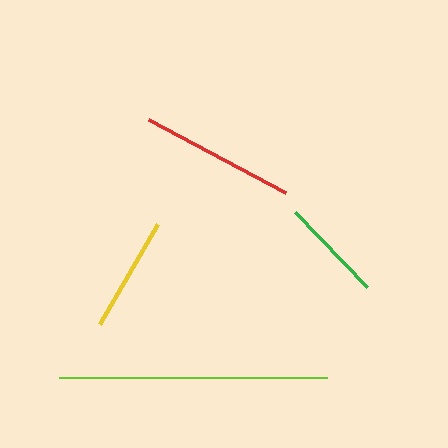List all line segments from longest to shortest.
From longest to shortest: lime, red, yellow, green.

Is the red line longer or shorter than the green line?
The red line is longer than the green line.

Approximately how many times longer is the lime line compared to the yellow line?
The lime line is approximately 2.3 times the length of the yellow line.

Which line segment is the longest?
The lime line is the longest at approximately 268 pixels.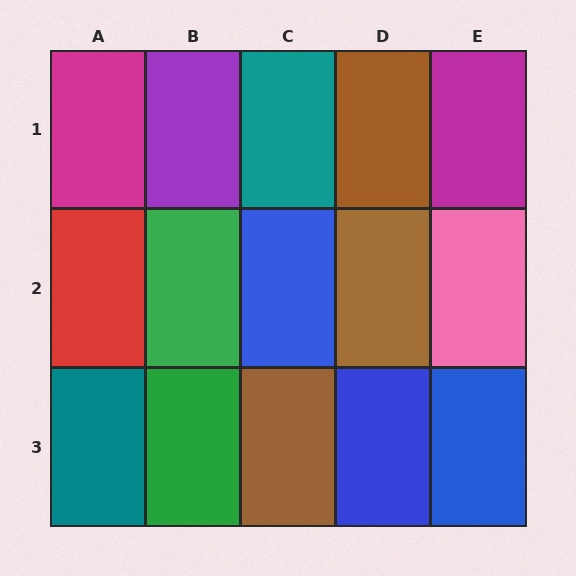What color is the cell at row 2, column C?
Blue.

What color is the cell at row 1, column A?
Magenta.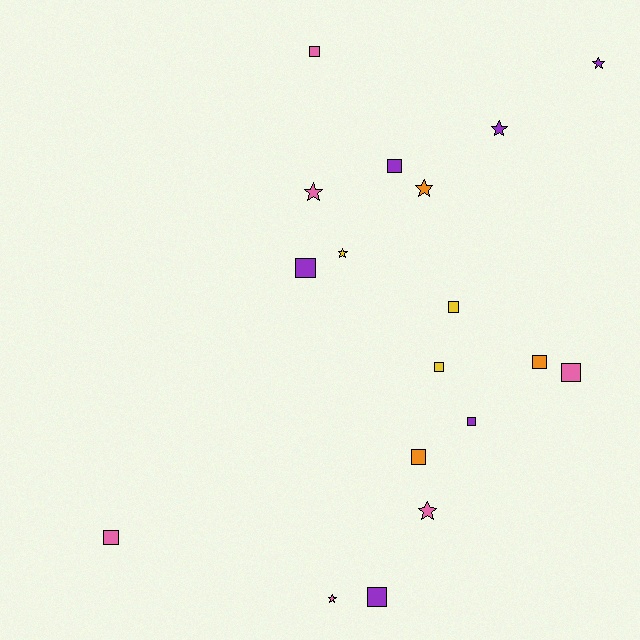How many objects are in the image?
There are 18 objects.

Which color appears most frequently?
Pink, with 6 objects.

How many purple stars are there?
There are 2 purple stars.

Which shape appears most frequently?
Square, with 11 objects.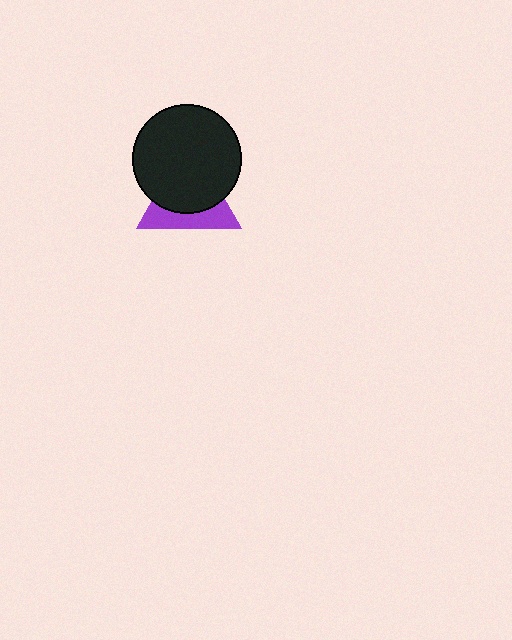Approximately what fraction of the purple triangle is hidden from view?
Roughly 61% of the purple triangle is hidden behind the black circle.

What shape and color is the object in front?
The object in front is a black circle.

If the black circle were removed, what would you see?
You would see the complete purple triangle.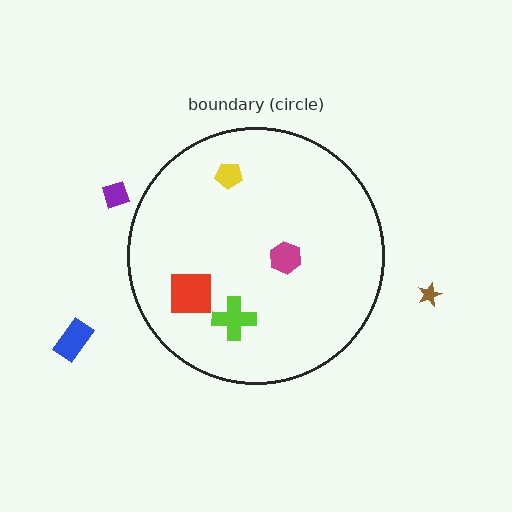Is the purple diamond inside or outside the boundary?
Outside.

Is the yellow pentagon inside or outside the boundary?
Inside.